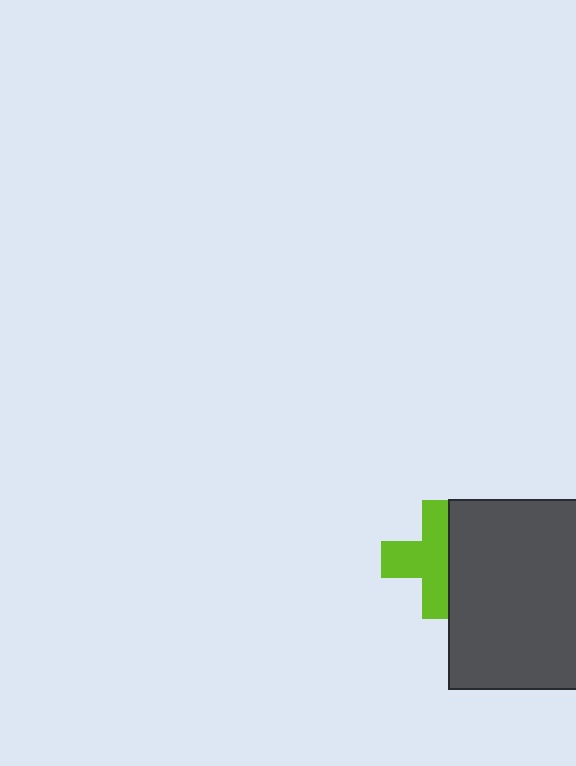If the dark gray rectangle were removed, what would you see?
You would see the complete lime cross.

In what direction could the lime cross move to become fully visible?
The lime cross could move left. That would shift it out from behind the dark gray rectangle entirely.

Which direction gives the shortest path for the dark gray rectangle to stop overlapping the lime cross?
Moving right gives the shortest separation.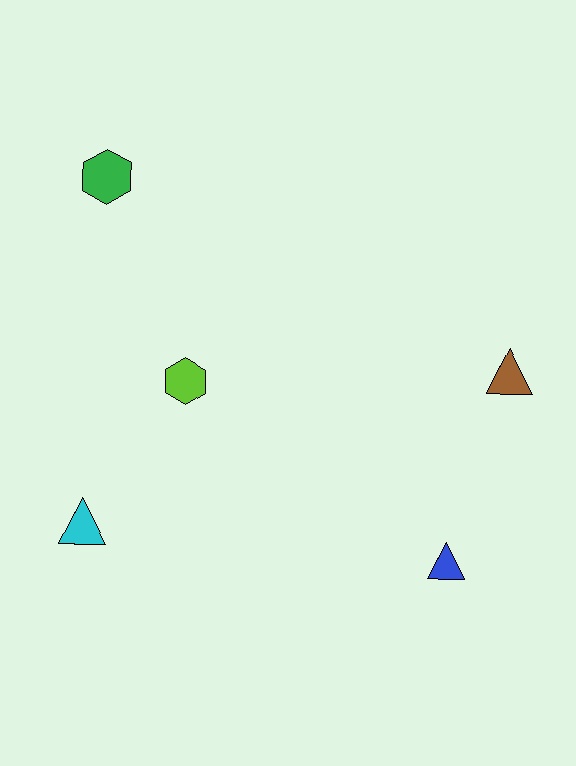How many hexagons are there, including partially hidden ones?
There are 2 hexagons.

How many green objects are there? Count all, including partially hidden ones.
There is 1 green object.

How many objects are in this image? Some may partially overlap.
There are 5 objects.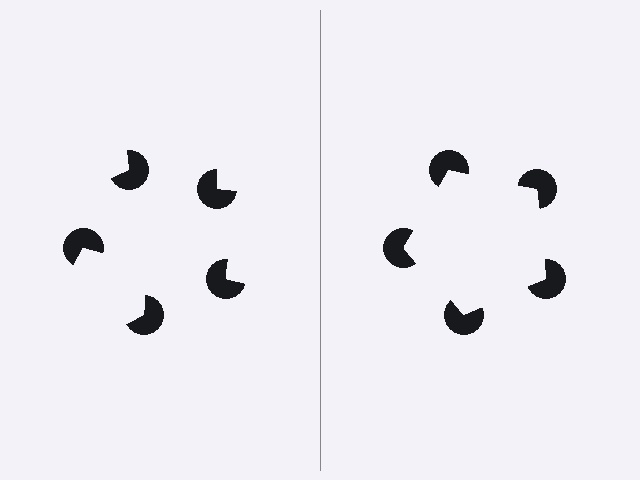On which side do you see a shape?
An illusory pentagon appears on the right side. On the left side the wedge cuts are rotated, so no coherent shape forms.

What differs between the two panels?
The pac-man discs are positioned identically on both sides; only the wedge orientations differ. On the right they align to a pentagon; on the left they are misaligned.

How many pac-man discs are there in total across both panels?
10 — 5 on each side.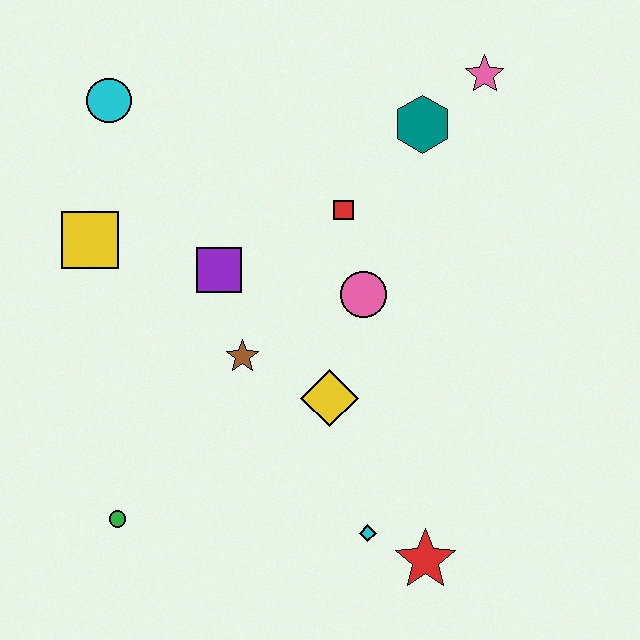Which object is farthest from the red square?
The green circle is farthest from the red square.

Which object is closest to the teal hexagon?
The pink star is closest to the teal hexagon.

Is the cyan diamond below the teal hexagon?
Yes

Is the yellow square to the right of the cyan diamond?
No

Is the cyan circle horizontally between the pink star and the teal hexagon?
No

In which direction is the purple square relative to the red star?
The purple square is above the red star.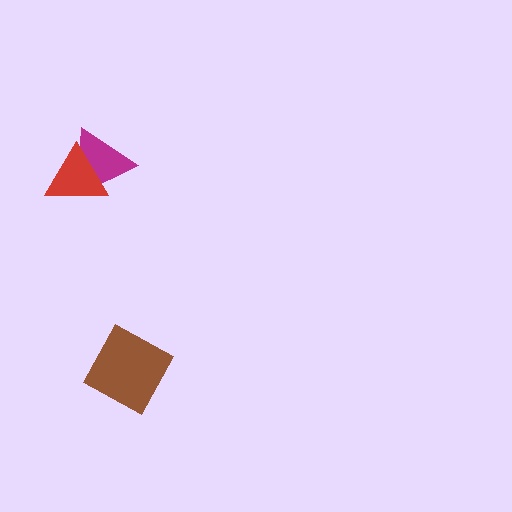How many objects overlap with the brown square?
0 objects overlap with the brown square.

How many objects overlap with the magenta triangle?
1 object overlaps with the magenta triangle.